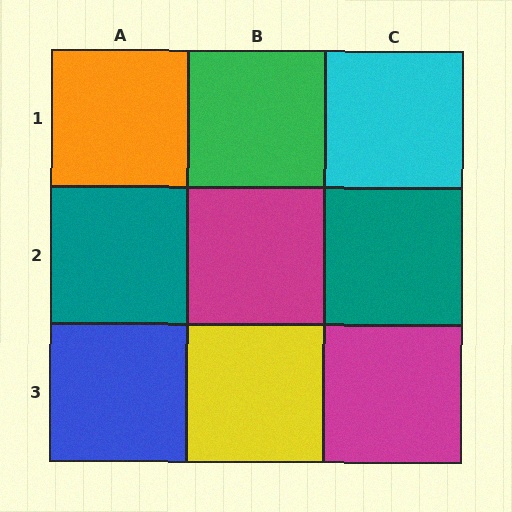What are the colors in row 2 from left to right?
Teal, magenta, teal.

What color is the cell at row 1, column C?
Cyan.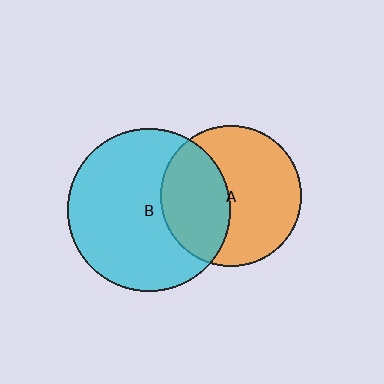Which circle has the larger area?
Circle B (cyan).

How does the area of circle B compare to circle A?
Approximately 1.3 times.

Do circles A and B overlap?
Yes.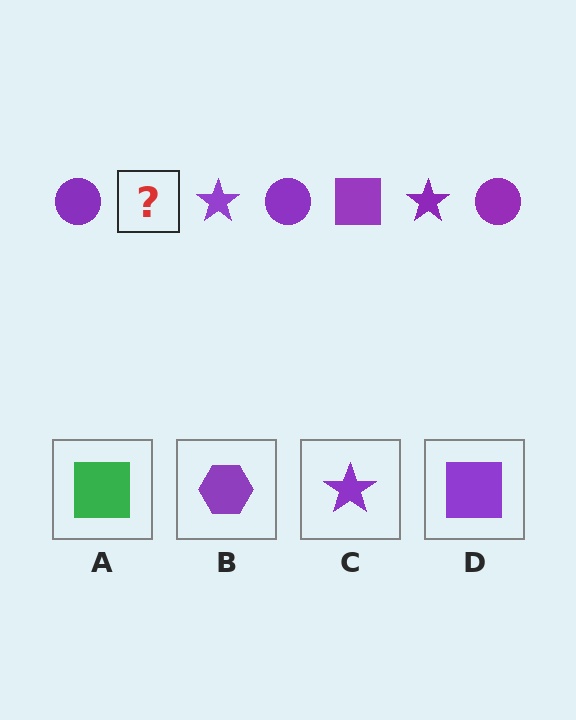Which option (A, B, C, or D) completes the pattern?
D.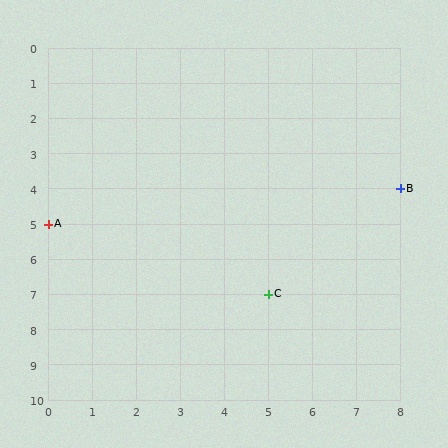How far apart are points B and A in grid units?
Points B and A are 8 columns and 1 row apart (about 8.1 grid units diagonally).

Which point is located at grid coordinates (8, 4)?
Point B is at (8, 4).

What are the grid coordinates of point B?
Point B is at grid coordinates (8, 4).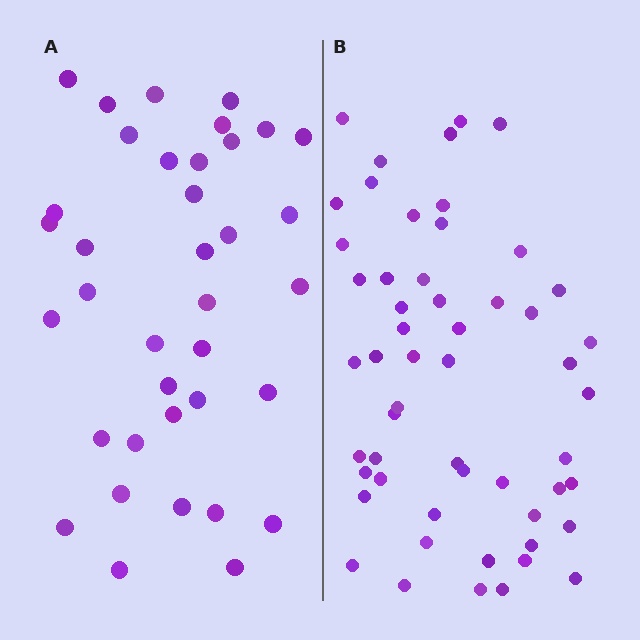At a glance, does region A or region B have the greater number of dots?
Region B (the right region) has more dots.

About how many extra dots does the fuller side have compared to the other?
Region B has approximately 15 more dots than region A.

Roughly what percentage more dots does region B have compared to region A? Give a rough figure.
About 45% more.